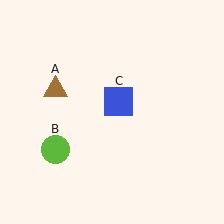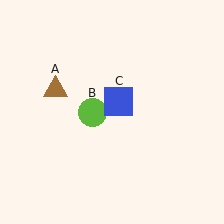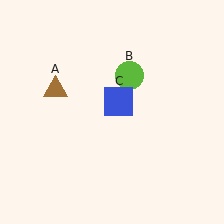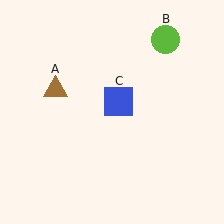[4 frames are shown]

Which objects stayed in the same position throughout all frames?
Brown triangle (object A) and blue square (object C) remained stationary.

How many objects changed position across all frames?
1 object changed position: lime circle (object B).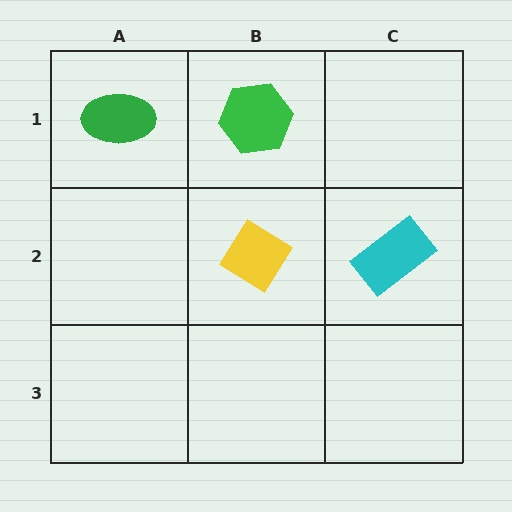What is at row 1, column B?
A green hexagon.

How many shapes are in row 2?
2 shapes.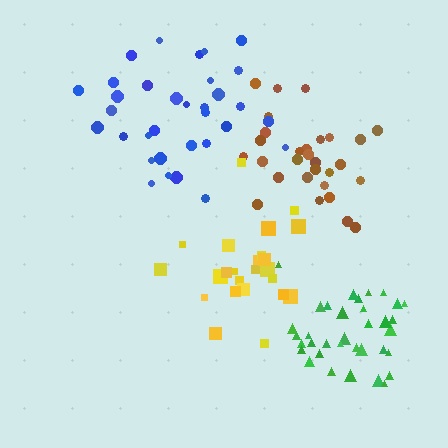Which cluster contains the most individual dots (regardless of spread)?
Green (35).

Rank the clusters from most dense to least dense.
green, brown, blue, yellow.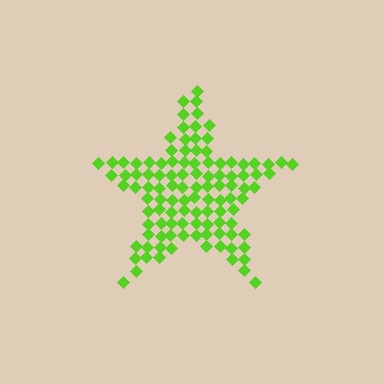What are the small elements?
The small elements are diamonds.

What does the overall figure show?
The overall figure shows a star.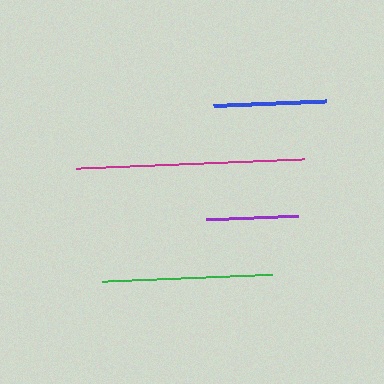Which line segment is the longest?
The magenta line is the longest at approximately 228 pixels.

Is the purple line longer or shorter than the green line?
The green line is longer than the purple line.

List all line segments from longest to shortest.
From longest to shortest: magenta, green, blue, purple.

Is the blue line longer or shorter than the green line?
The green line is longer than the blue line.